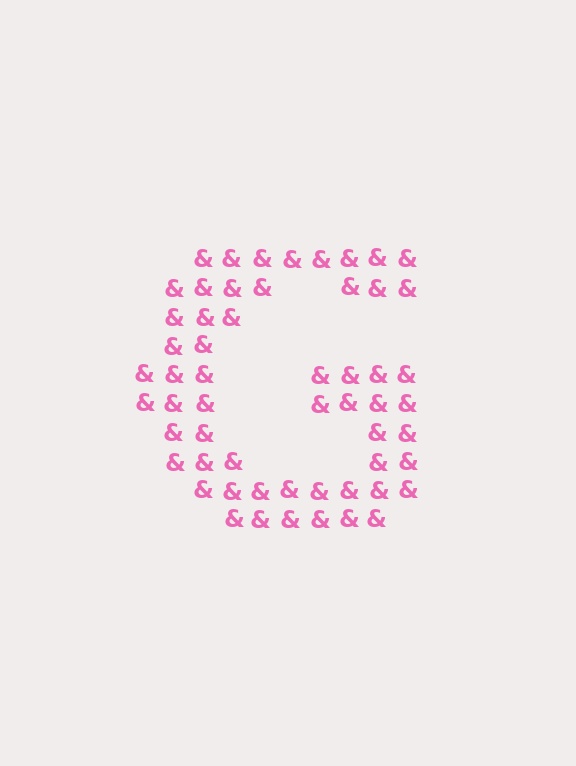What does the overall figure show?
The overall figure shows the letter G.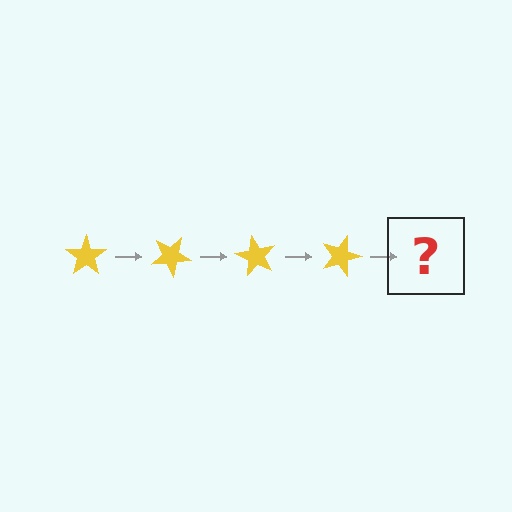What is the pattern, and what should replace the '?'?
The pattern is that the star rotates 30 degrees each step. The '?' should be a yellow star rotated 120 degrees.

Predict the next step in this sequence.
The next step is a yellow star rotated 120 degrees.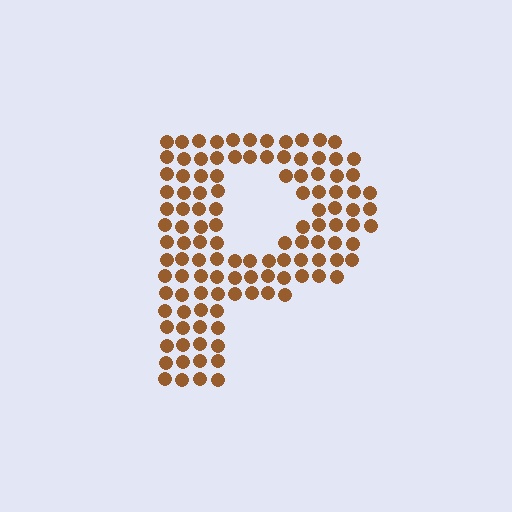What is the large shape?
The large shape is the letter P.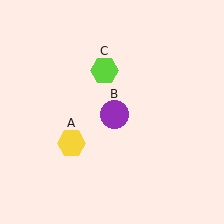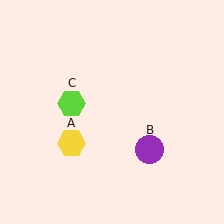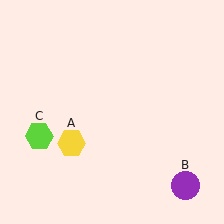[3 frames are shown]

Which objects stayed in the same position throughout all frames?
Yellow hexagon (object A) remained stationary.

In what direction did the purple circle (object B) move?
The purple circle (object B) moved down and to the right.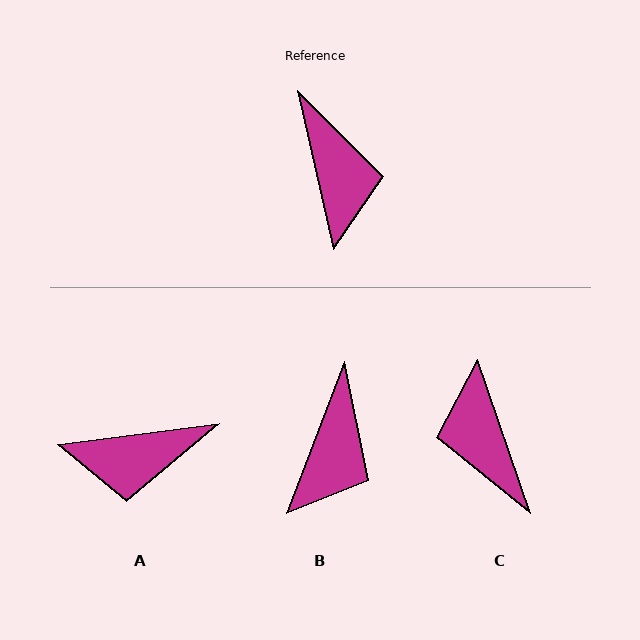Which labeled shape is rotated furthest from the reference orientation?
C, about 174 degrees away.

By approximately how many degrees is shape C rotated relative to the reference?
Approximately 174 degrees clockwise.